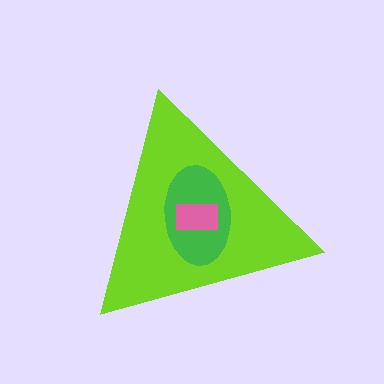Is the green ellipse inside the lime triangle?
Yes.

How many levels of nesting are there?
3.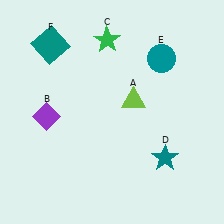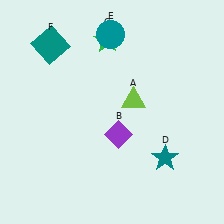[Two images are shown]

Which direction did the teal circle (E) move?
The teal circle (E) moved left.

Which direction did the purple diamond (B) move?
The purple diamond (B) moved right.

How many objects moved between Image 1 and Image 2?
2 objects moved between the two images.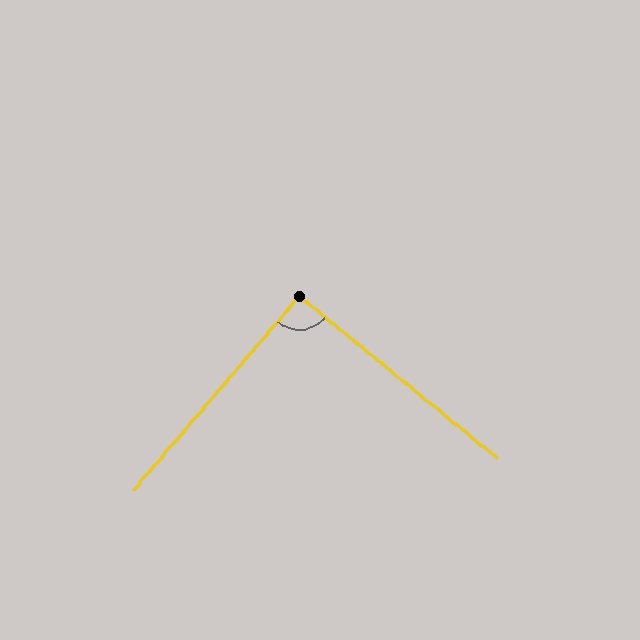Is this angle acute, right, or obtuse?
It is approximately a right angle.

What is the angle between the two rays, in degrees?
Approximately 91 degrees.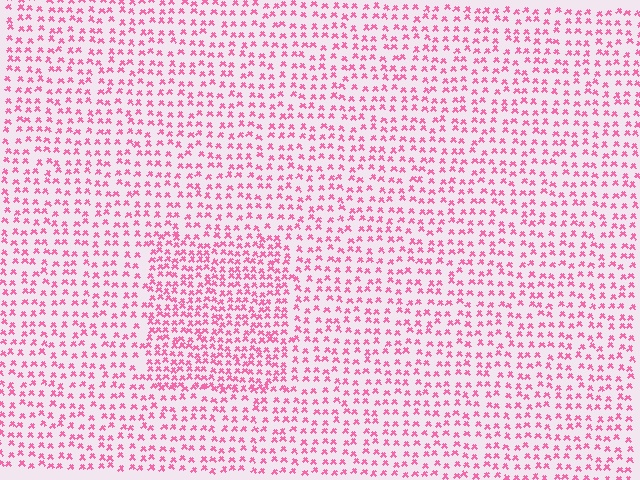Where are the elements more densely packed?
The elements are more densely packed inside the rectangle boundary.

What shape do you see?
I see a rectangle.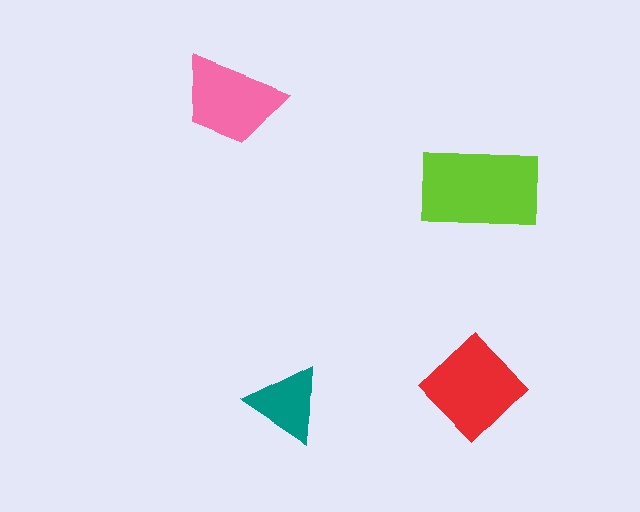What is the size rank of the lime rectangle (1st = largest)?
1st.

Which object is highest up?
The pink trapezoid is topmost.